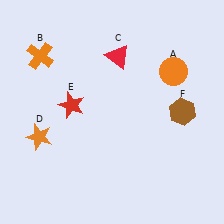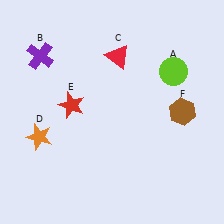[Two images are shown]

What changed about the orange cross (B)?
In Image 1, B is orange. In Image 2, it changed to purple.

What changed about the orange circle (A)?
In Image 1, A is orange. In Image 2, it changed to lime.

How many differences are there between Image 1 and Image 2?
There are 2 differences between the two images.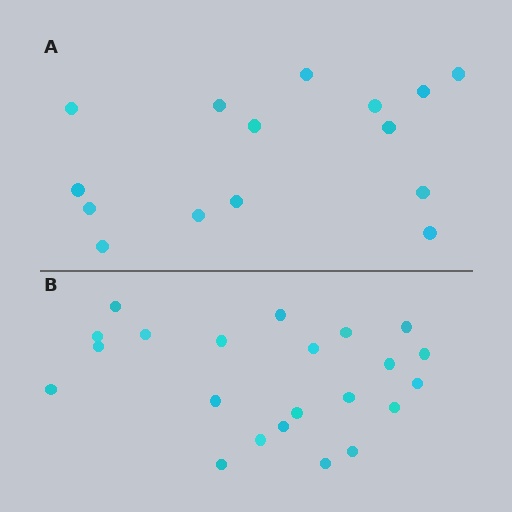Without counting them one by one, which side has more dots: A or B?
Region B (the bottom region) has more dots.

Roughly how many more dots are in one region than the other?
Region B has roughly 8 or so more dots than region A.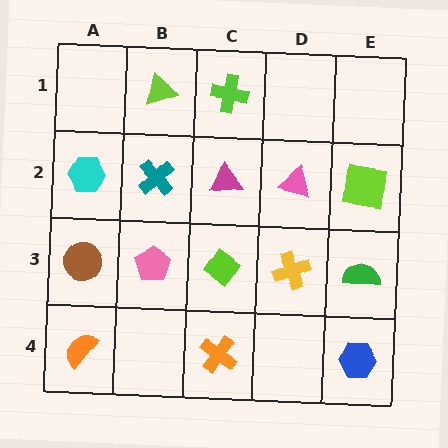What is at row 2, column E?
A lime square.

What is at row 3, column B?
A pink pentagon.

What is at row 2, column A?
A cyan hexagon.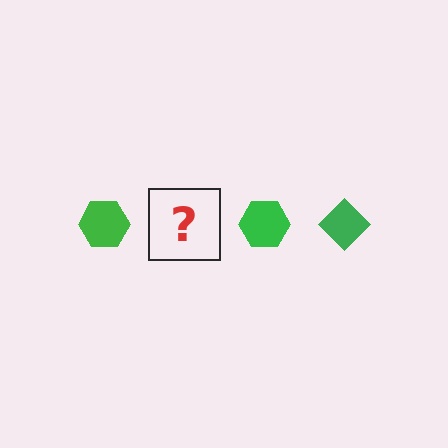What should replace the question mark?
The question mark should be replaced with a green diamond.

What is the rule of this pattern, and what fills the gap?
The rule is that the pattern cycles through hexagon, diamond shapes in green. The gap should be filled with a green diamond.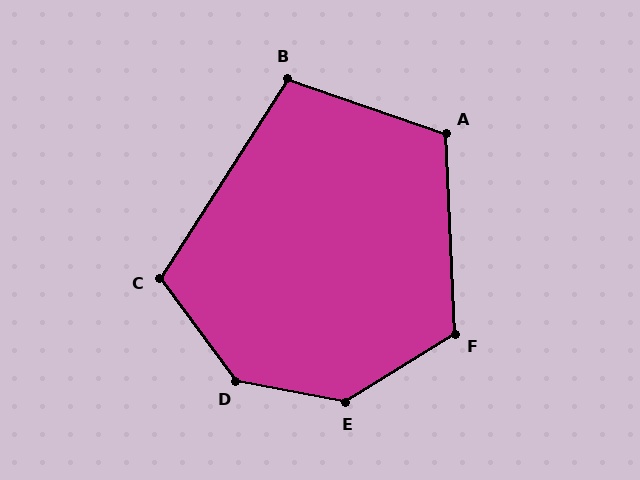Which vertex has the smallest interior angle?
B, at approximately 103 degrees.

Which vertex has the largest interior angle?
D, at approximately 137 degrees.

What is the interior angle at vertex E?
Approximately 137 degrees (obtuse).